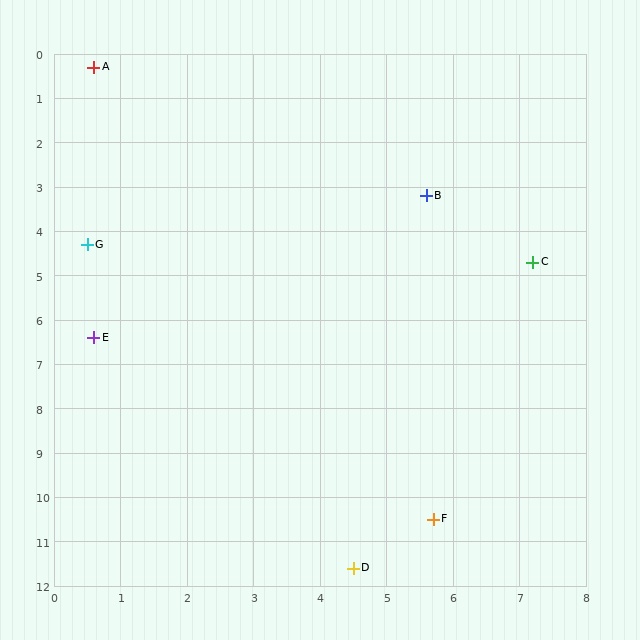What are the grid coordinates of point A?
Point A is at approximately (0.6, 0.3).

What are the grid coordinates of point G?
Point G is at approximately (0.5, 4.3).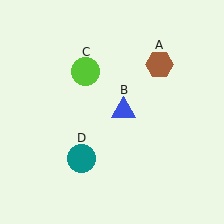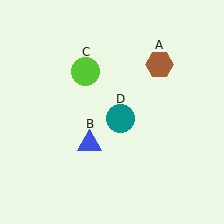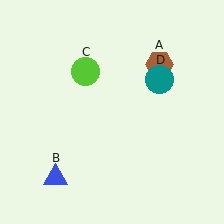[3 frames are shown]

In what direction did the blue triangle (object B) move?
The blue triangle (object B) moved down and to the left.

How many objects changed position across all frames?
2 objects changed position: blue triangle (object B), teal circle (object D).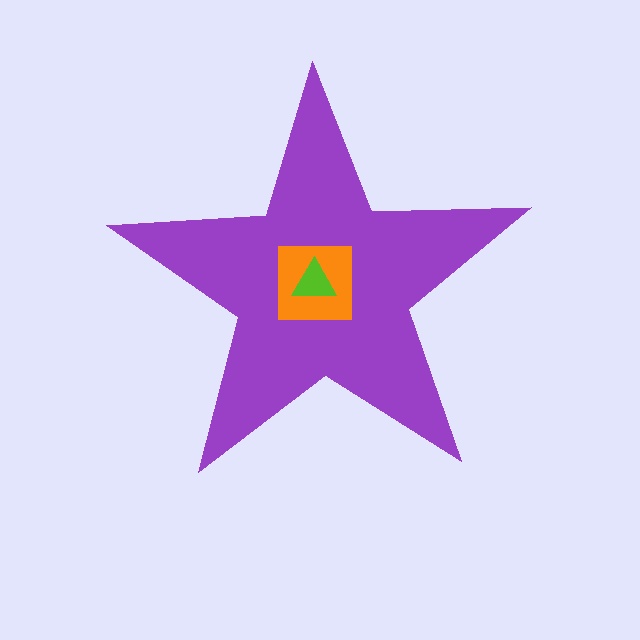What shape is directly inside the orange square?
The lime triangle.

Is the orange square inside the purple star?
Yes.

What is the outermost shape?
The purple star.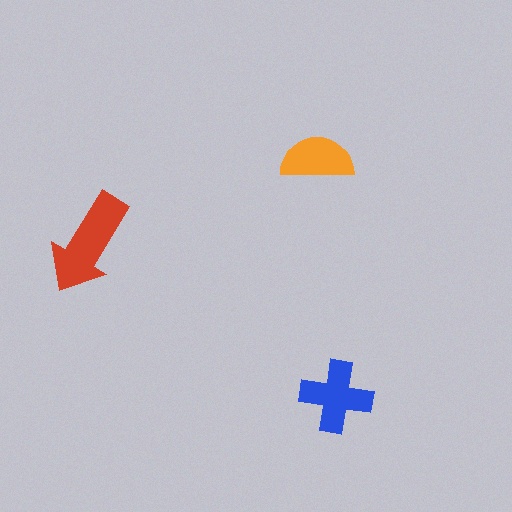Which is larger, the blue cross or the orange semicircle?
The blue cross.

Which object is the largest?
The red arrow.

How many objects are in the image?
There are 3 objects in the image.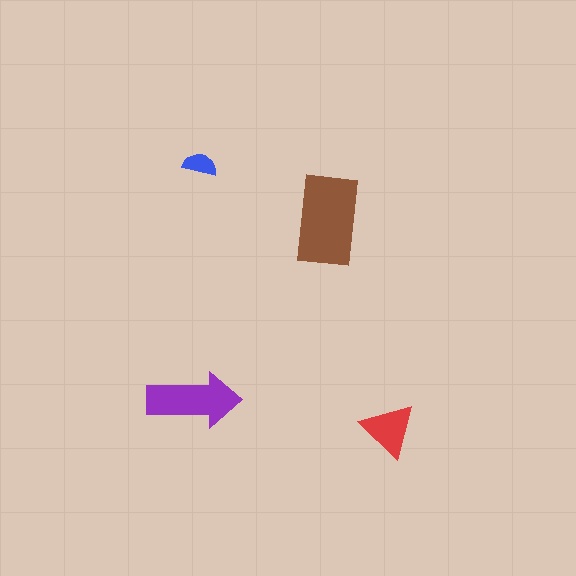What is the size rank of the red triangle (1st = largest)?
3rd.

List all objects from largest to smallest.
The brown rectangle, the purple arrow, the red triangle, the blue semicircle.